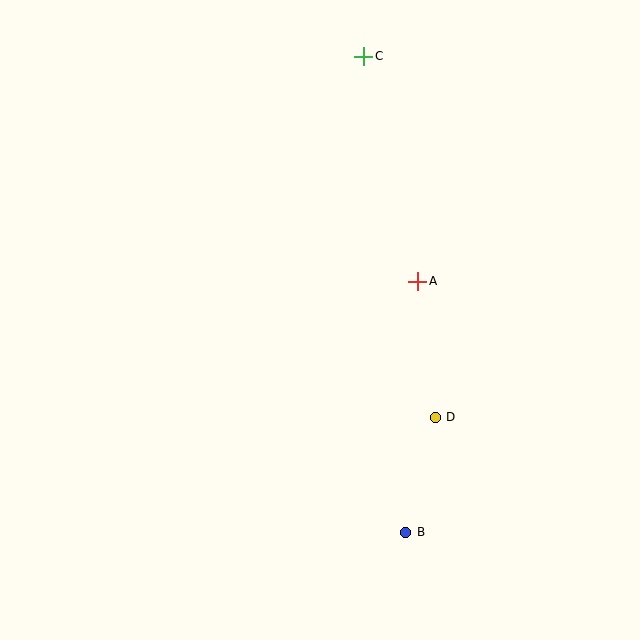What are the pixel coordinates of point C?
Point C is at (364, 56).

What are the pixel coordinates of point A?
Point A is at (418, 282).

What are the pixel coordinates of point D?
Point D is at (435, 417).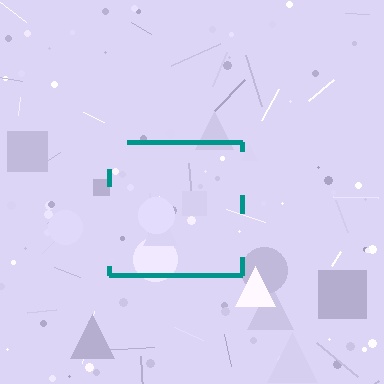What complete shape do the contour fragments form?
The contour fragments form a square.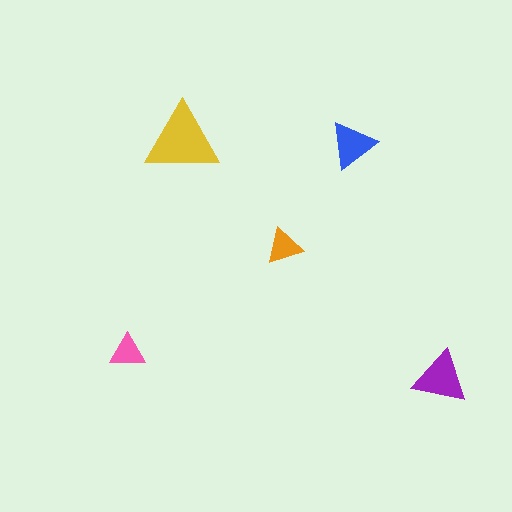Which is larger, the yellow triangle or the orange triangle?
The yellow one.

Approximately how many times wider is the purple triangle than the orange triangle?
About 1.5 times wider.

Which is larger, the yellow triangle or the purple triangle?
The yellow one.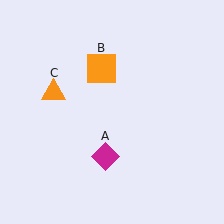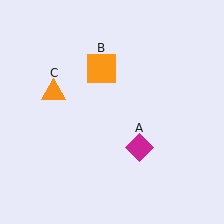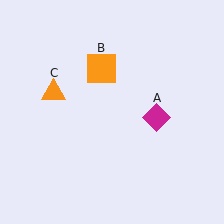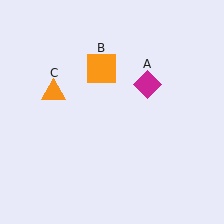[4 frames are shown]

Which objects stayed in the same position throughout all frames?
Orange square (object B) and orange triangle (object C) remained stationary.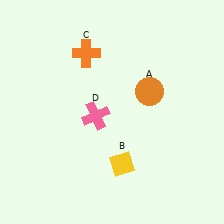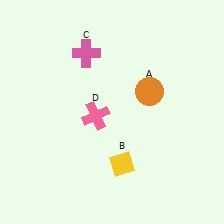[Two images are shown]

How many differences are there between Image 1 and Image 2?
There is 1 difference between the two images.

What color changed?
The cross (C) changed from orange in Image 1 to pink in Image 2.